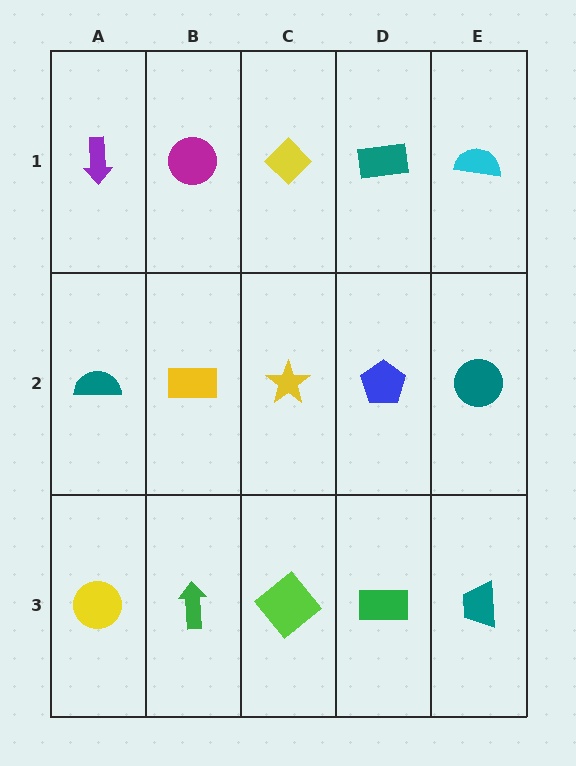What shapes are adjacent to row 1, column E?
A teal circle (row 2, column E), a teal rectangle (row 1, column D).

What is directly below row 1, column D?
A blue pentagon.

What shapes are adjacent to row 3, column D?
A blue pentagon (row 2, column D), a lime diamond (row 3, column C), a teal trapezoid (row 3, column E).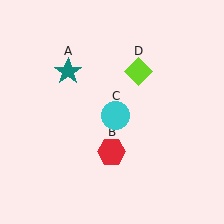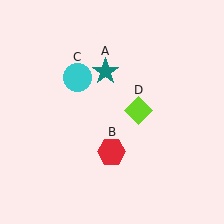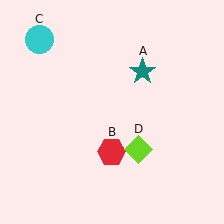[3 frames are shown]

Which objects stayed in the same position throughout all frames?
Red hexagon (object B) remained stationary.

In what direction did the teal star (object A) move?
The teal star (object A) moved right.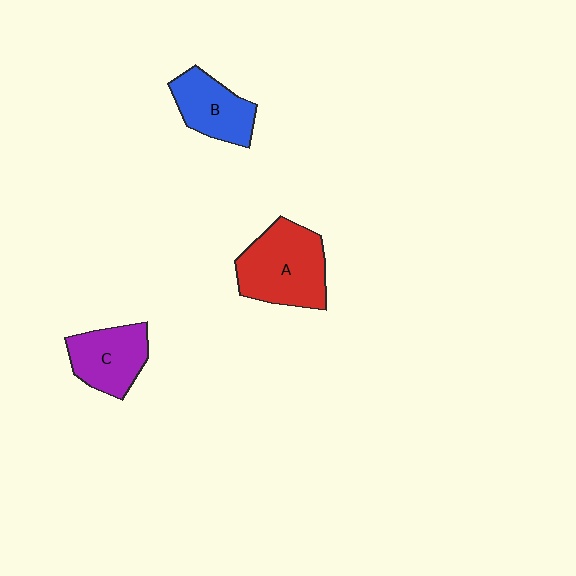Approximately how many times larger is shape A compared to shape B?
Approximately 1.5 times.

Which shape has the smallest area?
Shape B (blue).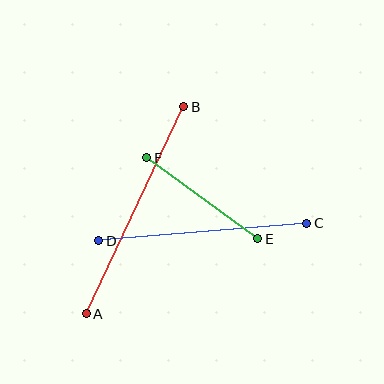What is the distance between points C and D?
The distance is approximately 209 pixels.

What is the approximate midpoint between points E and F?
The midpoint is at approximately (202, 198) pixels.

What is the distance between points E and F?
The distance is approximately 137 pixels.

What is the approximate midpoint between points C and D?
The midpoint is at approximately (203, 232) pixels.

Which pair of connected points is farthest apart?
Points A and B are farthest apart.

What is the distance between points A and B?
The distance is approximately 229 pixels.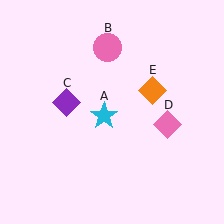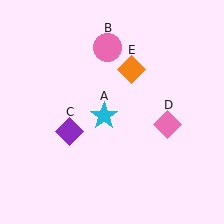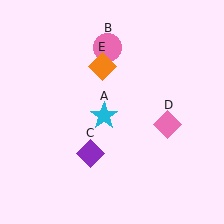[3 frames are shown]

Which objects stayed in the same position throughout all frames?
Cyan star (object A) and pink circle (object B) and pink diamond (object D) remained stationary.